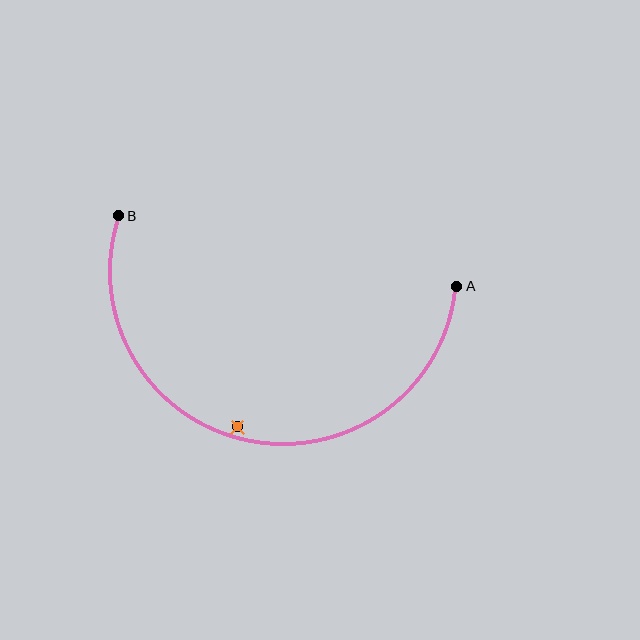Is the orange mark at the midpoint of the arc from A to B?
No — the orange mark does not lie on the arc at all. It sits slightly inside the curve.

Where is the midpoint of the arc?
The arc midpoint is the point on the curve farthest from the straight line joining A and B. It sits below that line.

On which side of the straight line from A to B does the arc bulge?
The arc bulges below the straight line connecting A and B.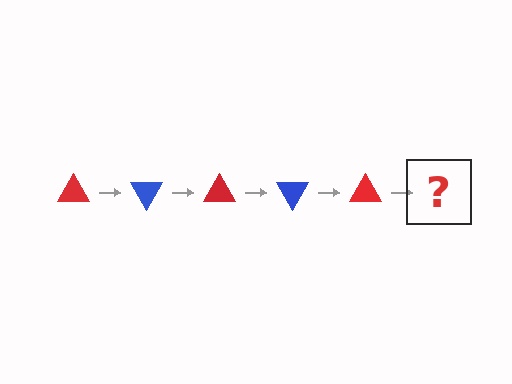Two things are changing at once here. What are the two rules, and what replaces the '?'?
The two rules are that it rotates 60 degrees each step and the color cycles through red and blue. The '?' should be a blue triangle, rotated 300 degrees from the start.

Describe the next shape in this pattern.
It should be a blue triangle, rotated 300 degrees from the start.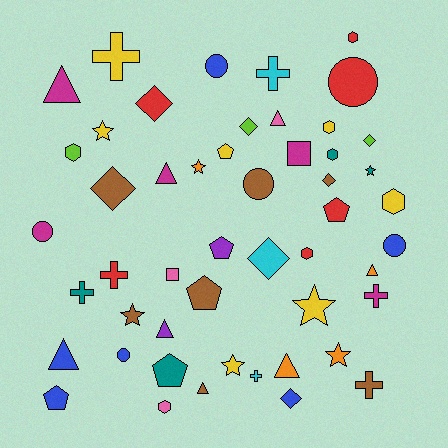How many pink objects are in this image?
There are 3 pink objects.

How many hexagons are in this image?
There are 7 hexagons.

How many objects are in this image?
There are 50 objects.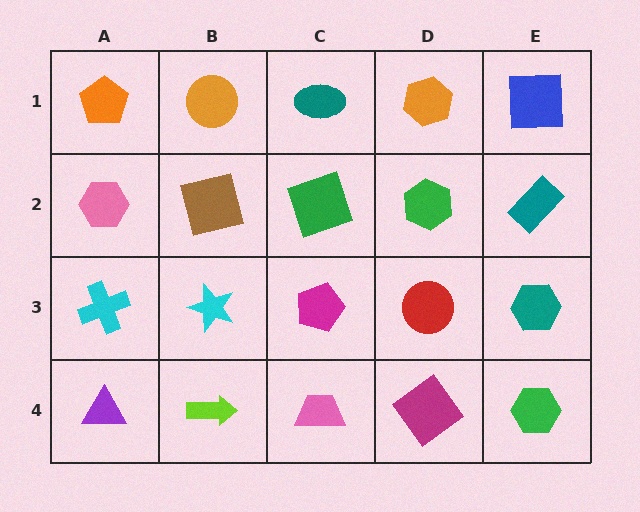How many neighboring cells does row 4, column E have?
2.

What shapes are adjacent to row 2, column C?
A teal ellipse (row 1, column C), a magenta pentagon (row 3, column C), a brown square (row 2, column B), a green hexagon (row 2, column D).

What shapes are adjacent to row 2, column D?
An orange hexagon (row 1, column D), a red circle (row 3, column D), a green square (row 2, column C), a teal rectangle (row 2, column E).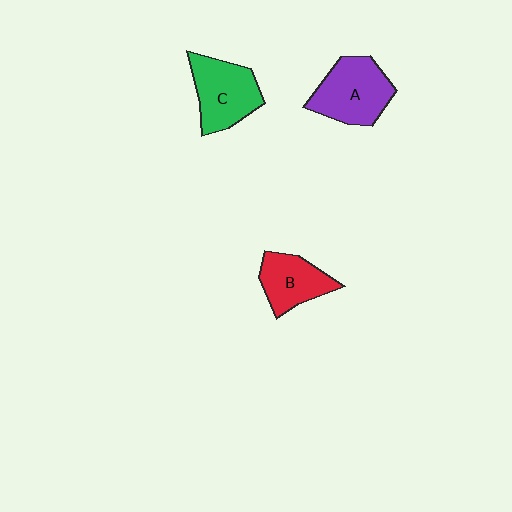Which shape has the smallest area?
Shape B (red).